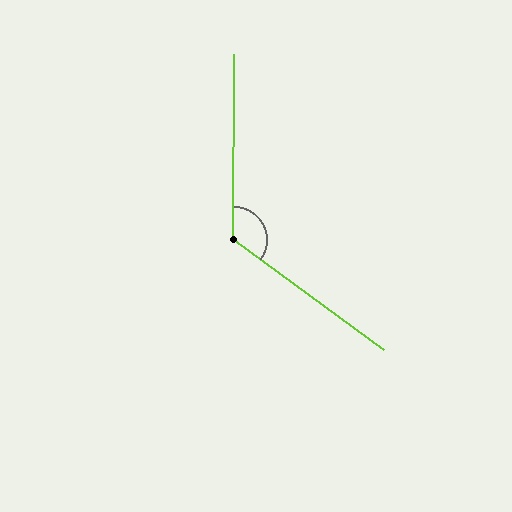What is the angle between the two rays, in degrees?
Approximately 126 degrees.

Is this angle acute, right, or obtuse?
It is obtuse.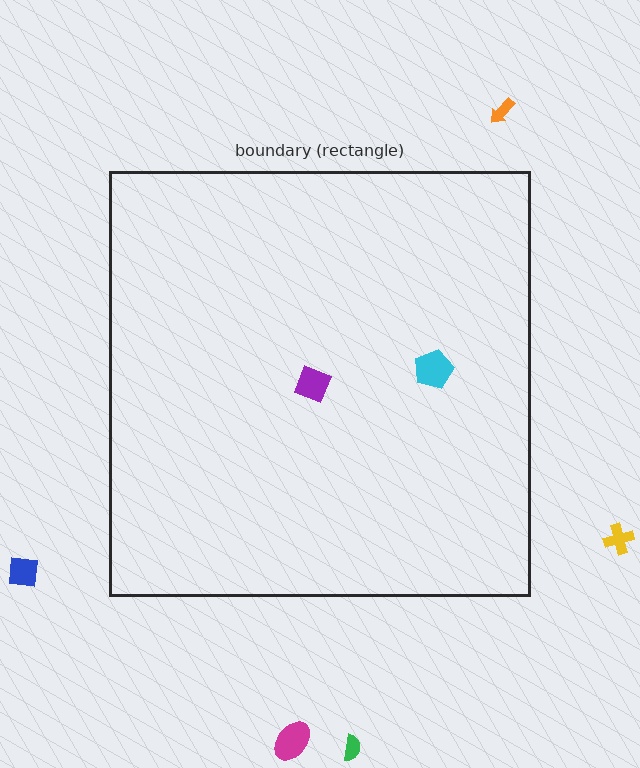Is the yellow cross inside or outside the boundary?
Outside.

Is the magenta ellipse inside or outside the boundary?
Outside.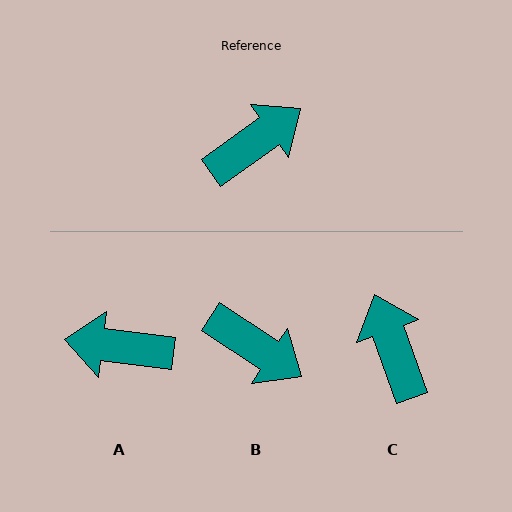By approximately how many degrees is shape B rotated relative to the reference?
Approximately 69 degrees clockwise.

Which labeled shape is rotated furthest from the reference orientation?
A, about 137 degrees away.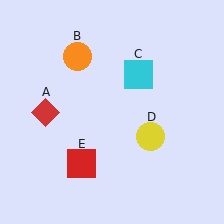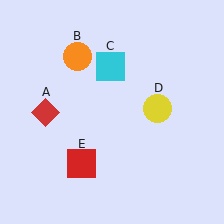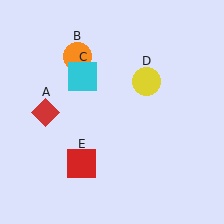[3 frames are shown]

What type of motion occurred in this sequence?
The cyan square (object C), yellow circle (object D) rotated counterclockwise around the center of the scene.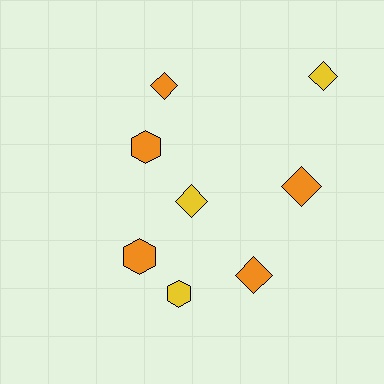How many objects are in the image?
There are 8 objects.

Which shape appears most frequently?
Diamond, with 5 objects.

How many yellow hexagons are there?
There is 1 yellow hexagon.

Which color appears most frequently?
Orange, with 5 objects.